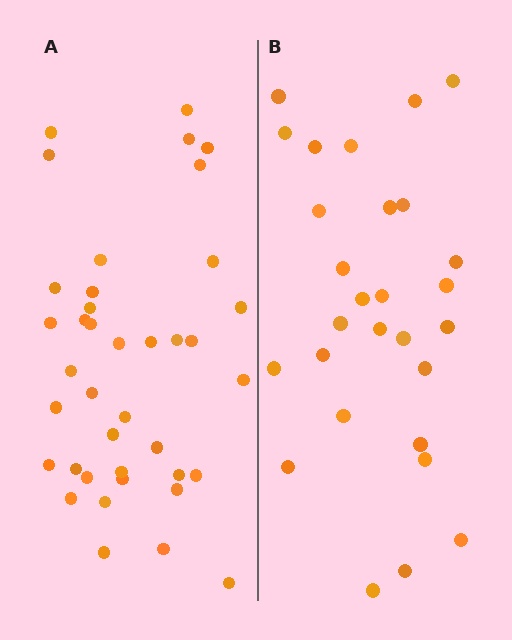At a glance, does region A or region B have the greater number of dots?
Region A (the left region) has more dots.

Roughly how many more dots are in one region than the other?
Region A has roughly 12 or so more dots than region B.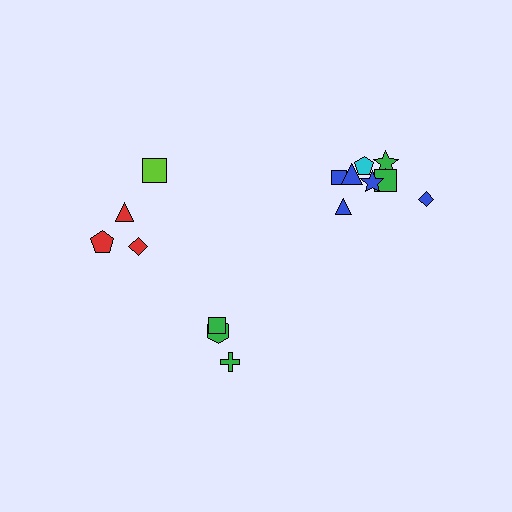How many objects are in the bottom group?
There are 3 objects.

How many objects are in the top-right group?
There are 8 objects.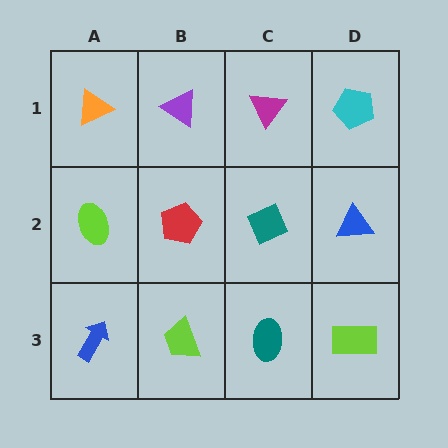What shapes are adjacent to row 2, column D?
A cyan pentagon (row 1, column D), a lime rectangle (row 3, column D), a teal diamond (row 2, column C).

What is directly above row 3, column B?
A red pentagon.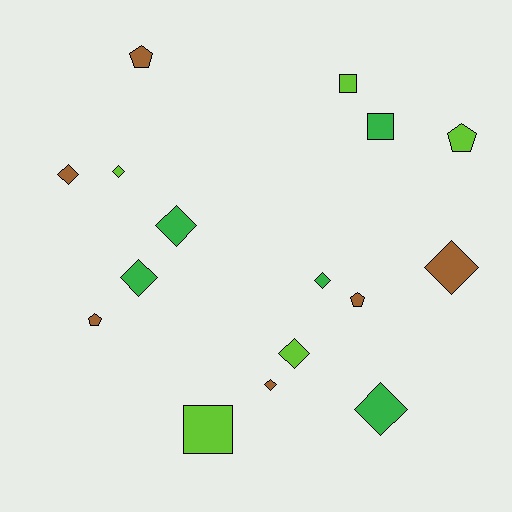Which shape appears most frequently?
Diamond, with 9 objects.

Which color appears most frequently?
Brown, with 6 objects.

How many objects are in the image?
There are 16 objects.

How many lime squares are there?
There are 2 lime squares.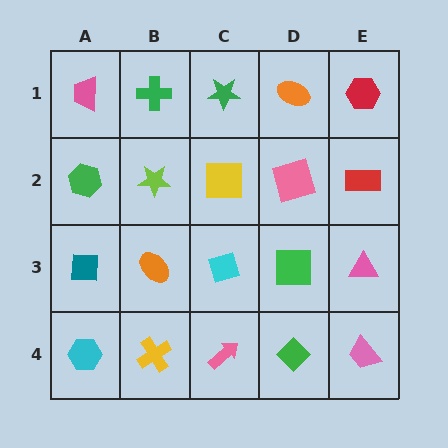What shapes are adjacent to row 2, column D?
An orange ellipse (row 1, column D), a green square (row 3, column D), a yellow square (row 2, column C), a red rectangle (row 2, column E).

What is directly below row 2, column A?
A teal square.